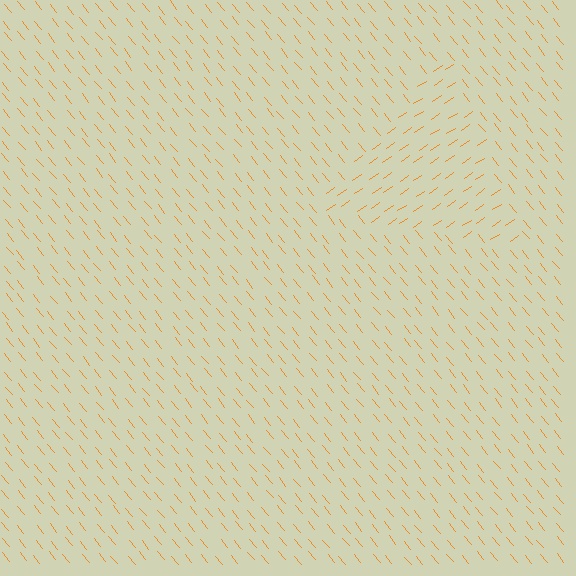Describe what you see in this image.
The image is filled with small orange line segments. A triangle region in the image has lines oriented differently from the surrounding lines, creating a visible texture boundary.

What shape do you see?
I see a triangle.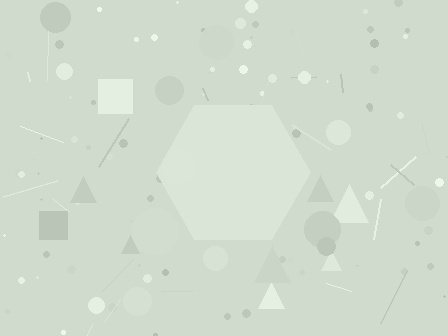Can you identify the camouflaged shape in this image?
The camouflaged shape is a hexagon.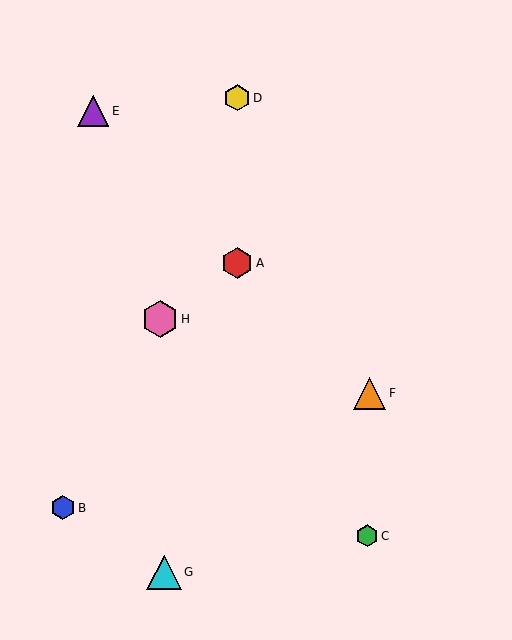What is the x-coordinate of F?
Object F is at x≈370.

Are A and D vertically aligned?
Yes, both are at x≈237.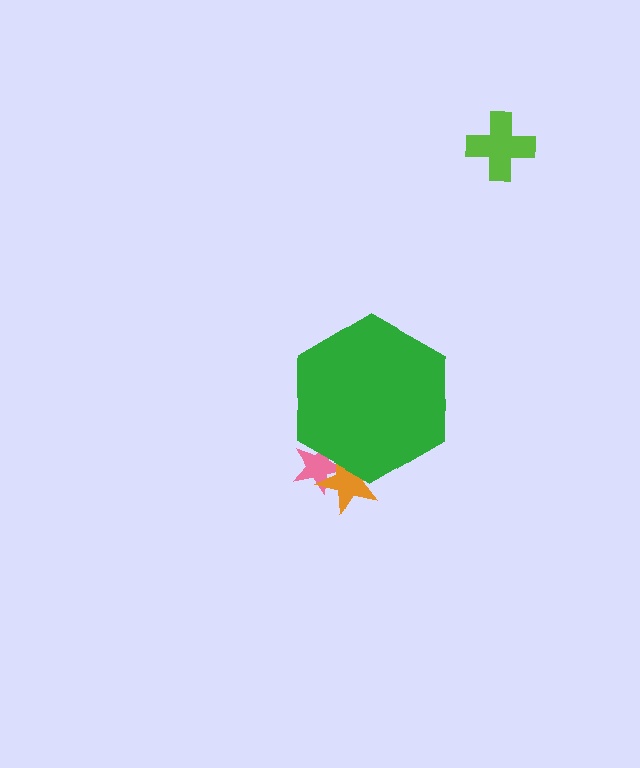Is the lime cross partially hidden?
No, the lime cross is fully visible.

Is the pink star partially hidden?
Yes, the pink star is partially hidden behind the green hexagon.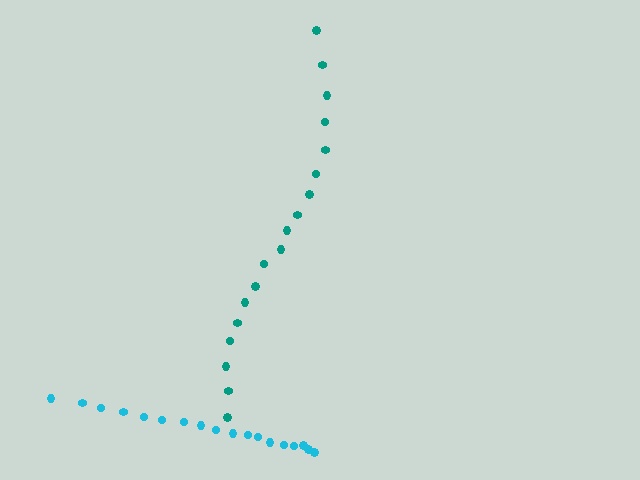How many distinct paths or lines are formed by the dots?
There are 2 distinct paths.